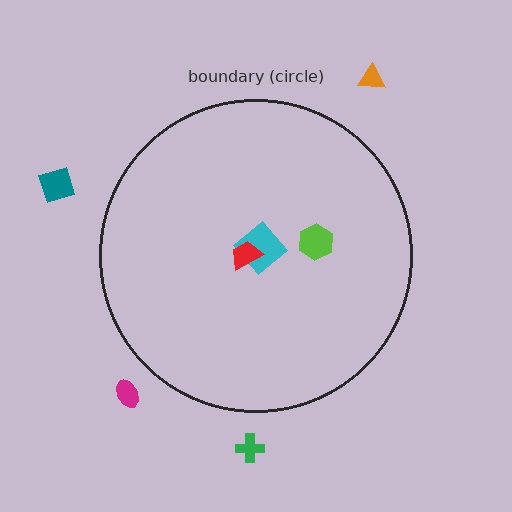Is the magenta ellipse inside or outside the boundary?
Outside.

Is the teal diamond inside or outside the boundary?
Outside.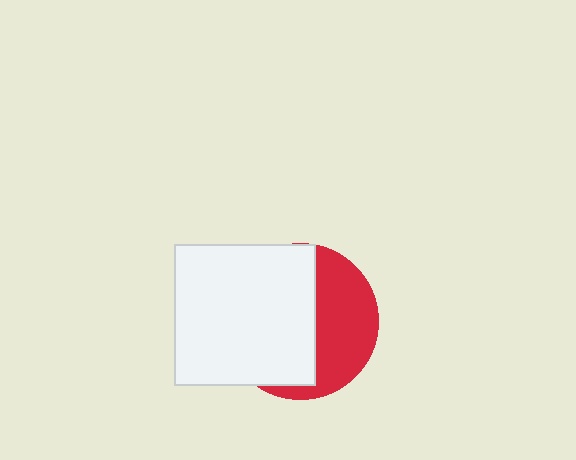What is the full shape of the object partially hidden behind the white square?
The partially hidden object is a red circle.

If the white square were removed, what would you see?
You would see the complete red circle.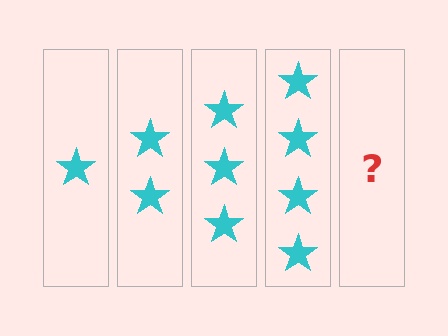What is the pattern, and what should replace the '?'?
The pattern is that each step adds one more star. The '?' should be 5 stars.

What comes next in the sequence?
The next element should be 5 stars.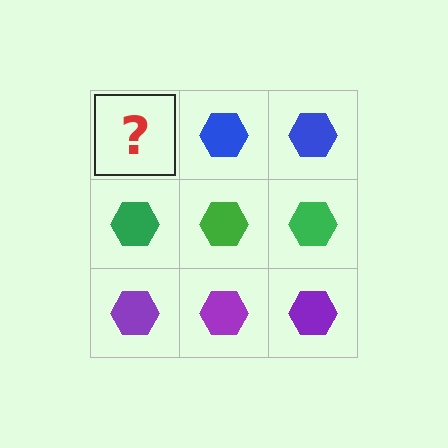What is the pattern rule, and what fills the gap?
The rule is that each row has a consistent color. The gap should be filled with a blue hexagon.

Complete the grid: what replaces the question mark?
The question mark should be replaced with a blue hexagon.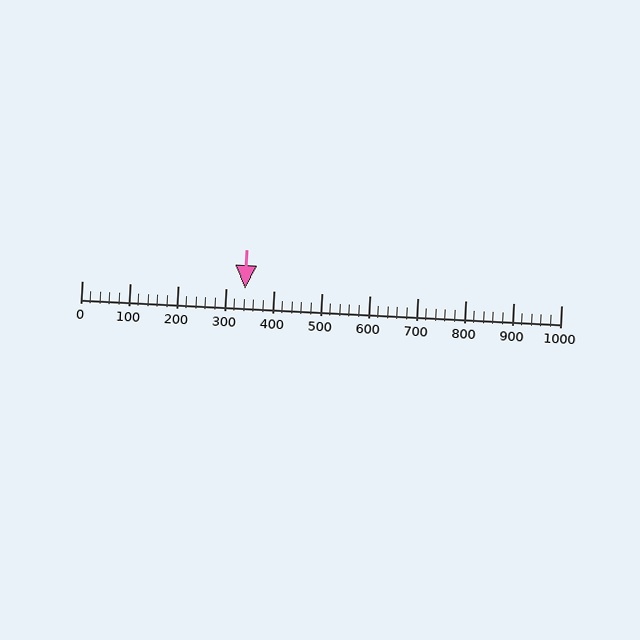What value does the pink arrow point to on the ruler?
The pink arrow points to approximately 340.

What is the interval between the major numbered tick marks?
The major tick marks are spaced 100 units apart.